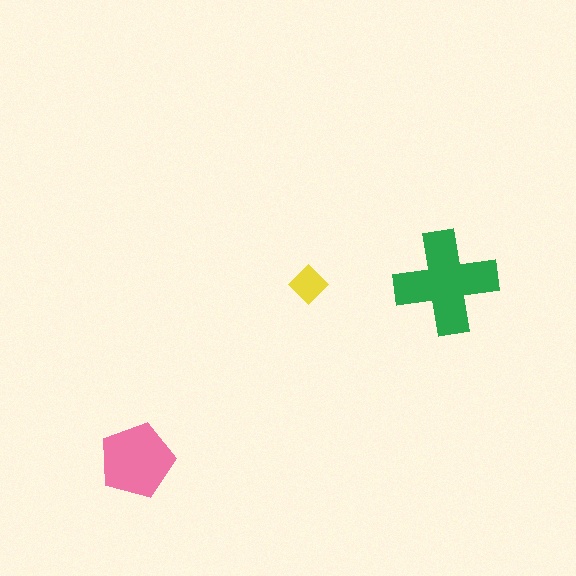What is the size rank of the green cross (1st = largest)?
1st.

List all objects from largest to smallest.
The green cross, the pink pentagon, the yellow diamond.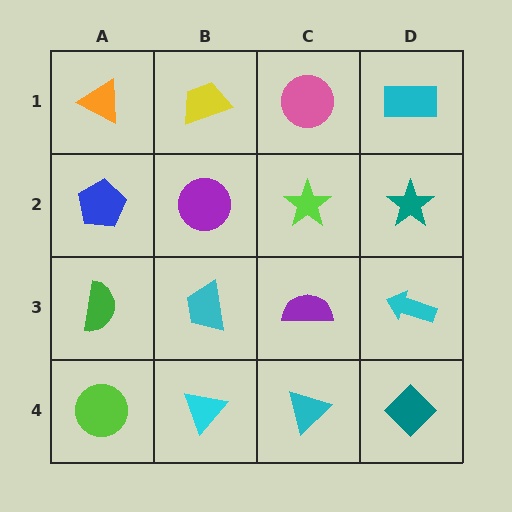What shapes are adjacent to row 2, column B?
A yellow trapezoid (row 1, column B), a cyan trapezoid (row 3, column B), a blue pentagon (row 2, column A), a lime star (row 2, column C).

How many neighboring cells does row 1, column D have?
2.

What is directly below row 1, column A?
A blue pentagon.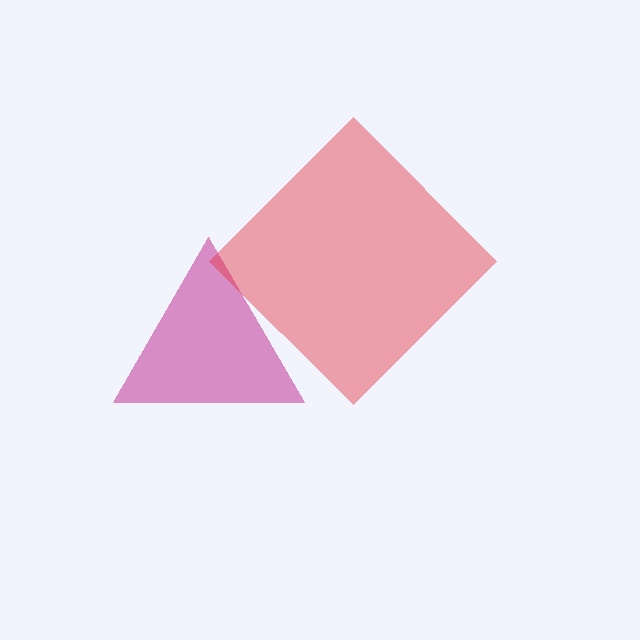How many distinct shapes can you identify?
There are 2 distinct shapes: a magenta triangle, a red diamond.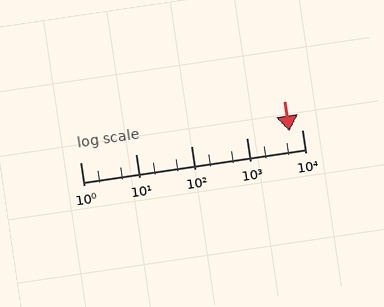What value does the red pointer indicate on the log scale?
The pointer indicates approximately 6100.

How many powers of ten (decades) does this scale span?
The scale spans 4 decades, from 1 to 10000.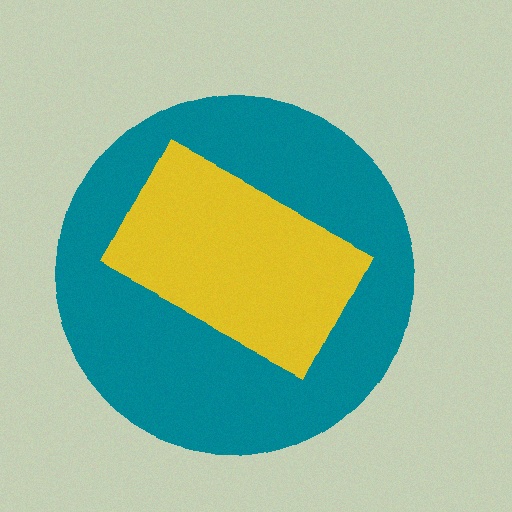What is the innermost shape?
The yellow rectangle.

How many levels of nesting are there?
2.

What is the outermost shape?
The teal circle.